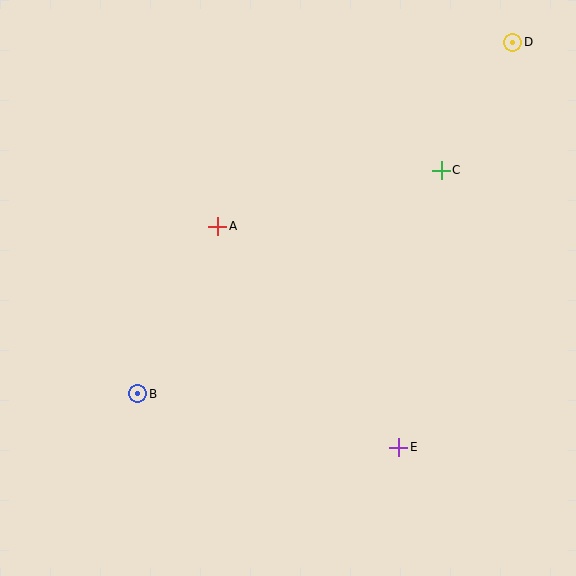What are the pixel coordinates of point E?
Point E is at (399, 447).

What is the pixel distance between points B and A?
The distance between B and A is 185 pixels.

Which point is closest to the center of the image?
Point A at (218, 226) is closest to the center.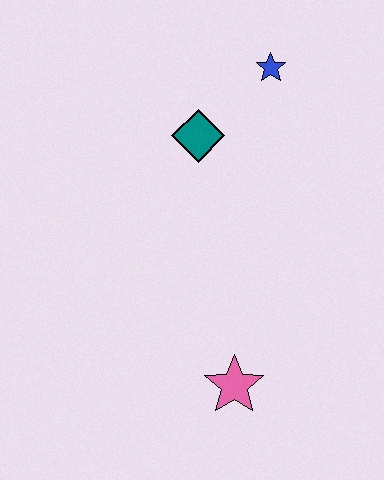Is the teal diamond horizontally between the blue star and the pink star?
No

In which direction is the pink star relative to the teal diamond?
The pink star is below the teal diamond.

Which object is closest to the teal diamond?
The blue star is closest to the teal diamond.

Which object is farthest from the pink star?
The blue star is farthest from the pink star.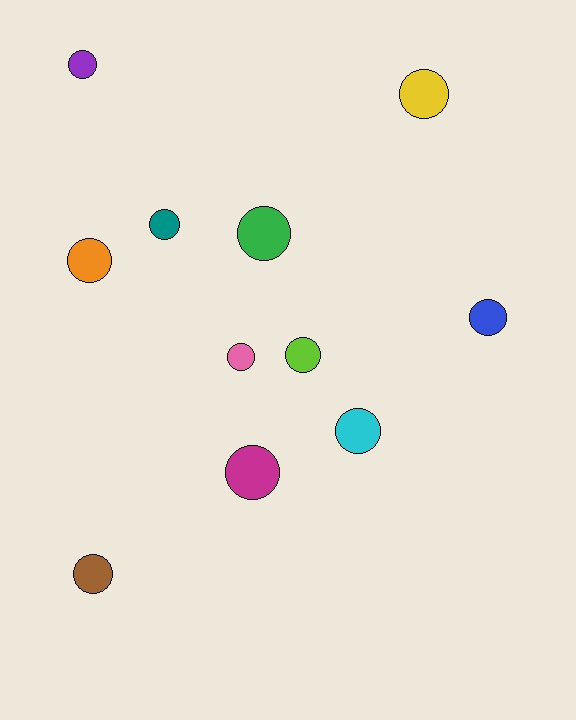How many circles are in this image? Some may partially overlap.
There are 11 circles.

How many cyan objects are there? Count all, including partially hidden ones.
There is 1 cyan object.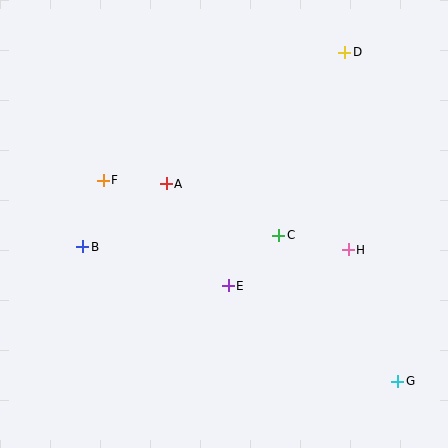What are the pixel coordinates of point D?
Point D is at (345, 52).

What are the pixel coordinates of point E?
Point E is at (228, 286).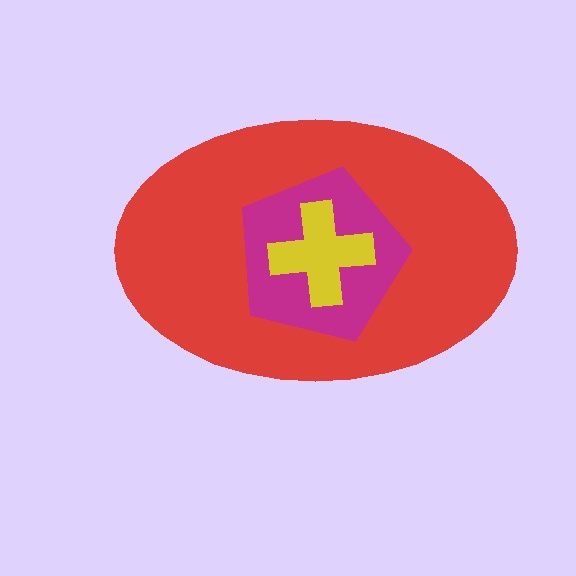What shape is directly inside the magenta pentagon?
The yellow cross.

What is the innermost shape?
The yellow cross.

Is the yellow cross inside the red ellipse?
Yes.